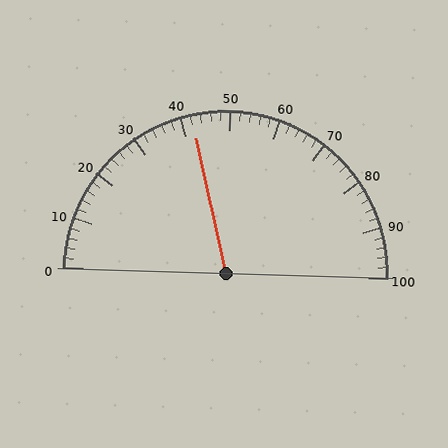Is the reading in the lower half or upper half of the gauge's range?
The reading is in the lower half of the range (0 to 100).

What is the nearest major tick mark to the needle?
The nearest major tick mark is 40.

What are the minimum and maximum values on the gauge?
The gauge ranges from 0 to 100.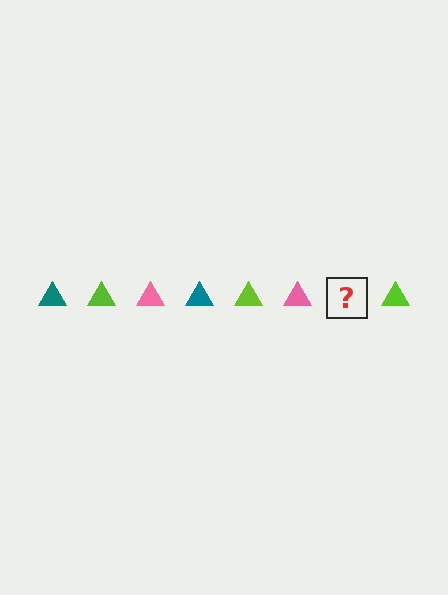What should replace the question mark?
The question mark should be replaced with a teal triangle.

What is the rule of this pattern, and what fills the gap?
The rule is that the pattern cycles through teal, lime, pink triangles. The gap should be filled with a teal triangle.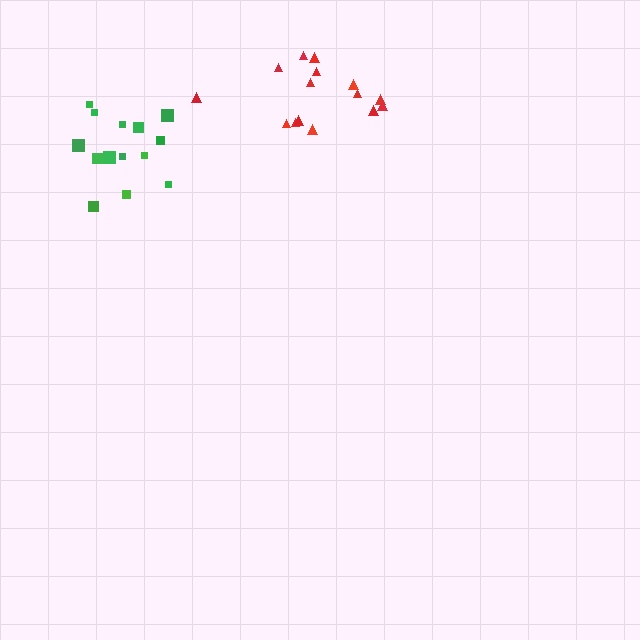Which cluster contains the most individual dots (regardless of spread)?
Red (15).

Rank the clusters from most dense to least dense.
green, red.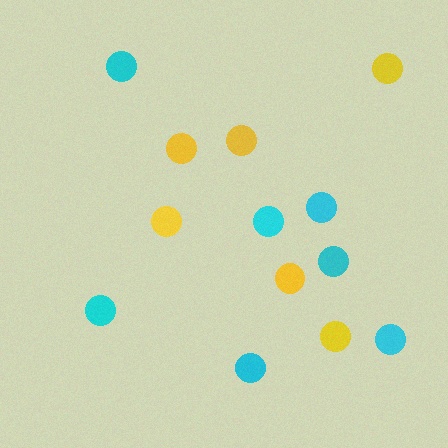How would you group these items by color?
There are 2 groups: one group of yellow circles (6) and one group of cyan circles (7).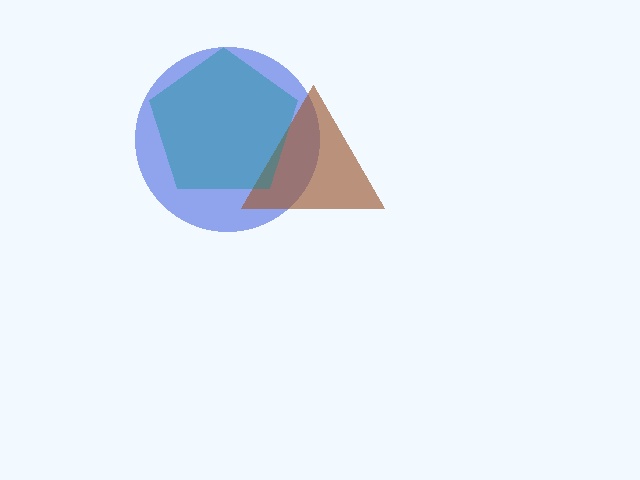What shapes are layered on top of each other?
The layered shapes are: a blue circle, a brown triangle, a teal pentagon.